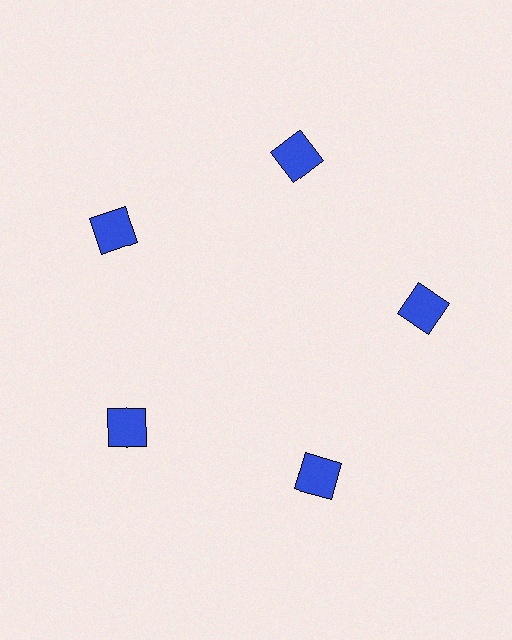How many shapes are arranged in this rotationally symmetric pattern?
There are 5 shapes, arranged in 5 groups of 1.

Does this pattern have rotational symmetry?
Yes, this pattern has 5-fold rotational symmetry. It looks the same after rotating 72 degrees around the center.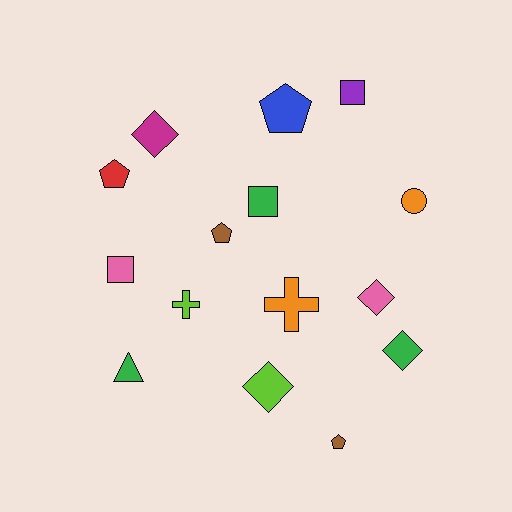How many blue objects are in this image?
There is 1 blue object.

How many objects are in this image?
There are 15 objects.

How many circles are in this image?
There is 1 circle.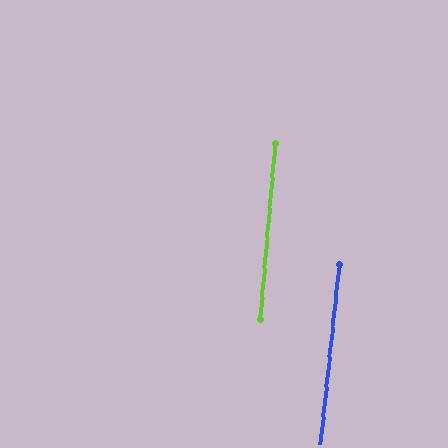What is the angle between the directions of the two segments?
Approximately 1 degree.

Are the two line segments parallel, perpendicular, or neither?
Parallel — their directions differ by only 1.2°.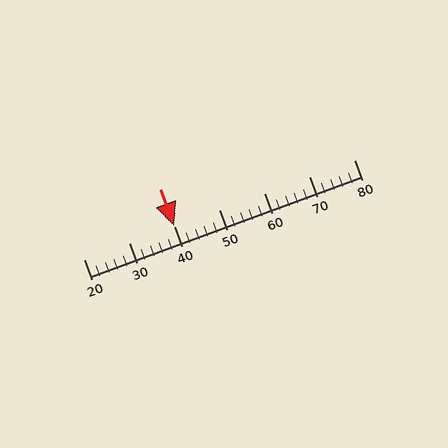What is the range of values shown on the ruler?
The ruler shows values from 20 to 80.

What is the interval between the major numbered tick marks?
The major tick marks are spaced 10 units apart.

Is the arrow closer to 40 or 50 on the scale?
The arrow is closer to 40.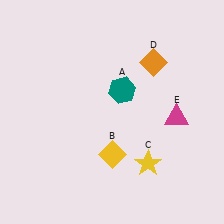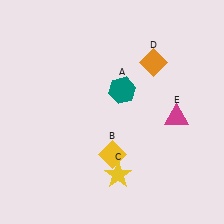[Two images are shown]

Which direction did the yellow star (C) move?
The yellow star (C) moved left.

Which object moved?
The yellow star (C) moved left.